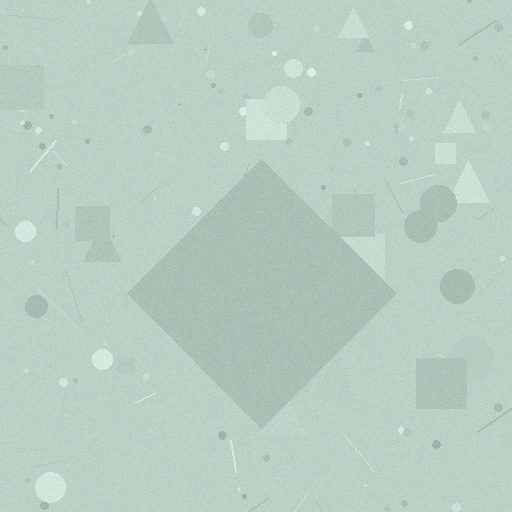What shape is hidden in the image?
A diamond is hidden in the image.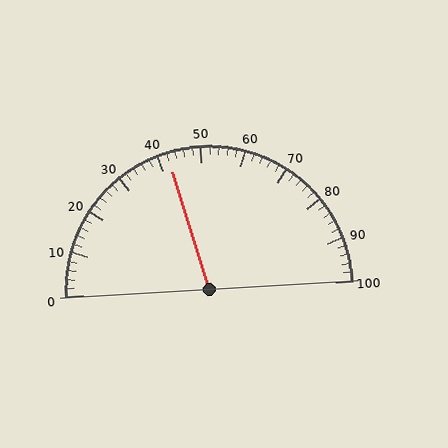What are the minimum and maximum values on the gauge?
The gauge ranges from 0 to 100.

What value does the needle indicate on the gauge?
The needle indicates approximately 42.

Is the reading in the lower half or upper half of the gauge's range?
The reading is in the lower half of the range (0 to 100).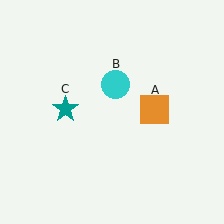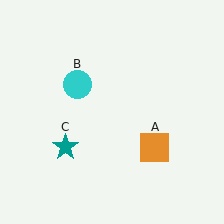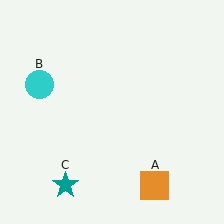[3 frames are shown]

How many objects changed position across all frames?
3 objects changed position: orange square (object A), cyan circle (object B), teal star (object C).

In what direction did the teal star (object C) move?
The teal star (object C) moved down.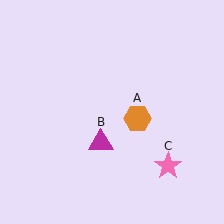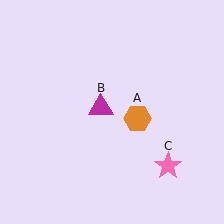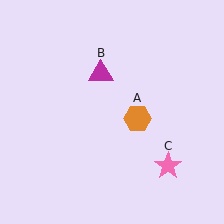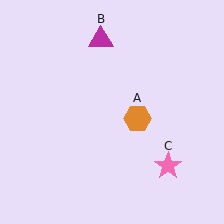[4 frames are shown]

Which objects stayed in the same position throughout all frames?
Orange hexagon (object A) and pink star (object C) remained stationary.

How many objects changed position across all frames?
1 object changed position: magenta triangle (object B).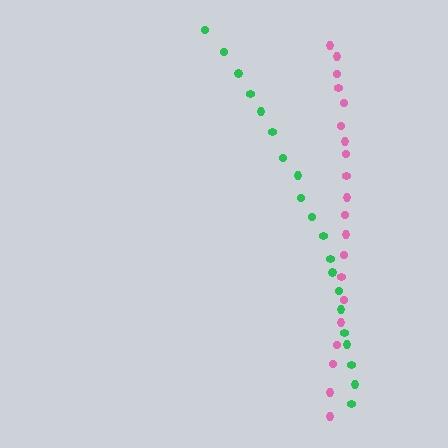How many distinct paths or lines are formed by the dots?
There are 2 distinct paths.